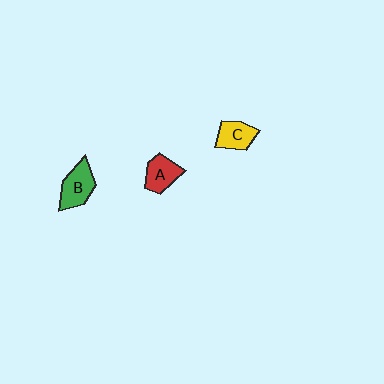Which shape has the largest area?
Shape B (green).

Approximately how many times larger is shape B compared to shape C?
Approximately 1.3 times.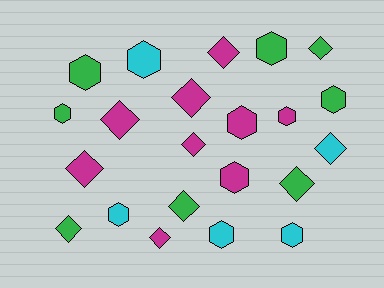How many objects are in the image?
There are 22 objects.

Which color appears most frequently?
Magenta, with 9 objects.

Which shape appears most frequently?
Hexagon, with 11 objects.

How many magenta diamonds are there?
There are 6 magenta diamonds.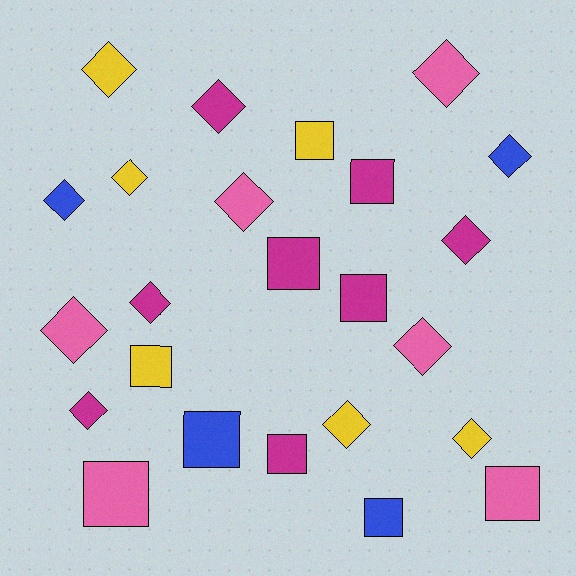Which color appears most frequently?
Magenta, with 8 objects.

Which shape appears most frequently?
Diamond, with 14 objects.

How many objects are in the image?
There are 24 objects.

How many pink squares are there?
There are 2 pink squares.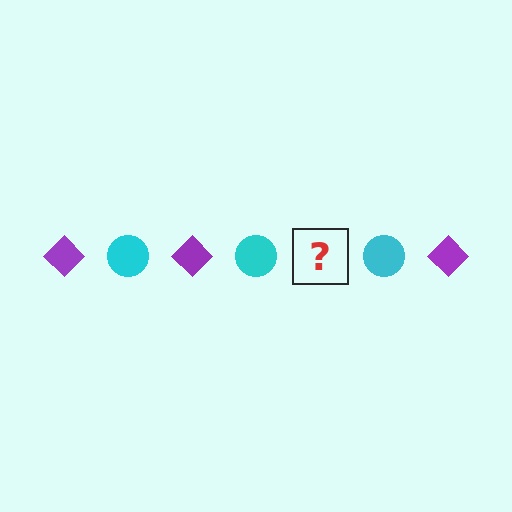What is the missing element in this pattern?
The missing element is a purple diamond.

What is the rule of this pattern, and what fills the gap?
The rule is that the pattern alternates between purple diamond and cyan circle. The gap should be filled with a purple diamond.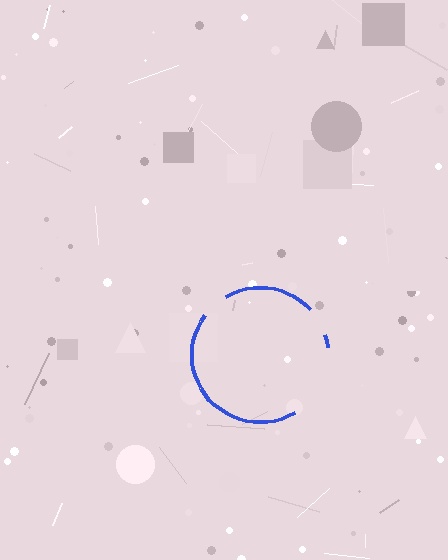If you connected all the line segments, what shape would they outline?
They would outline a circle.